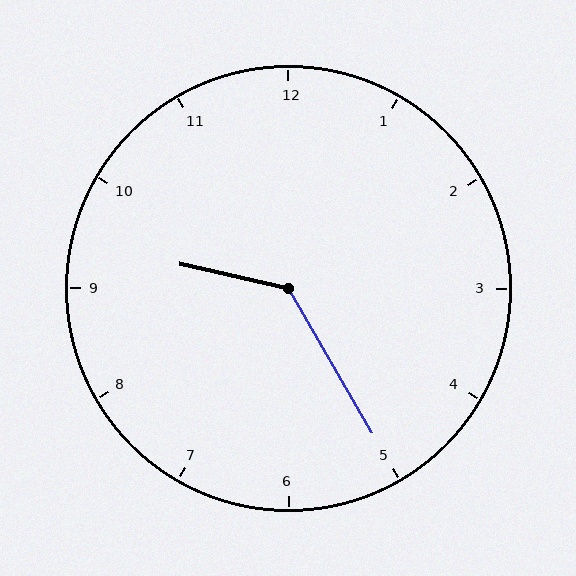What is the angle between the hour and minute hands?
Approximately 132 degrees.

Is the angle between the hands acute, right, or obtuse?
It is obtuse.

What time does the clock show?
9:25.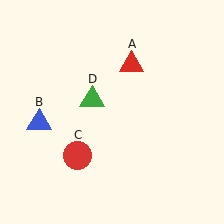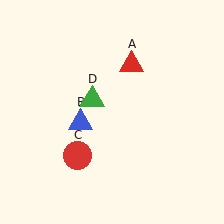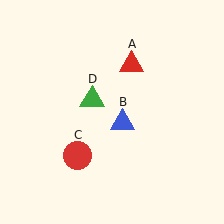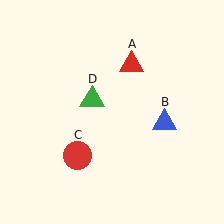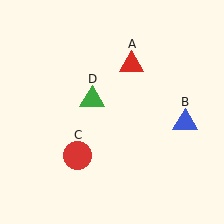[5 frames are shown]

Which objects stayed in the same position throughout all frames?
Red triangle (object A) and red circle (object C) and green triangle (object D) remained stationary.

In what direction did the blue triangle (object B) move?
The blue triangle (object B) moved right.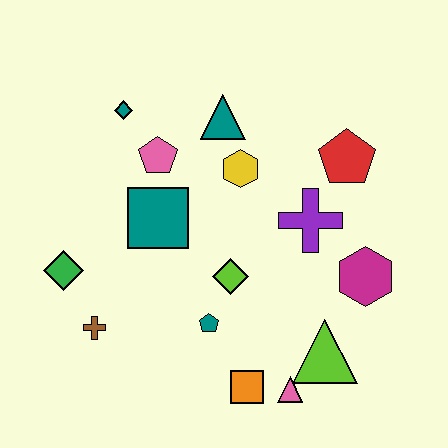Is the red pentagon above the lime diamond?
Yes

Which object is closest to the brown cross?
The green diamond is closest to the brown cross.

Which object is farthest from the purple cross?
The green diamond is farthest from the purple cross.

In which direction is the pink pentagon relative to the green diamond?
The pink pentagon is above the green diamond.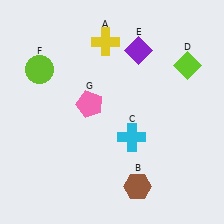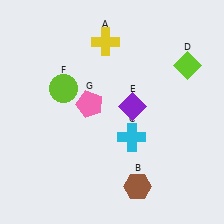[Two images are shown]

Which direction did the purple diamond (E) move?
The purple diamond (E) moved down.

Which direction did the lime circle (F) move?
The lime circle (F) moved right.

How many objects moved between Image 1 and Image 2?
2 objects moved between the two images.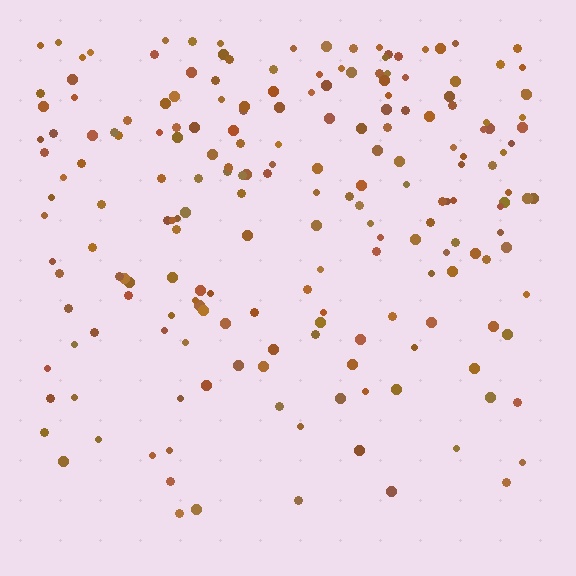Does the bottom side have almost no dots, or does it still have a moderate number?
Still a moderate number, just noticeably fewer than the top.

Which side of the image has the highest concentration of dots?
The top.